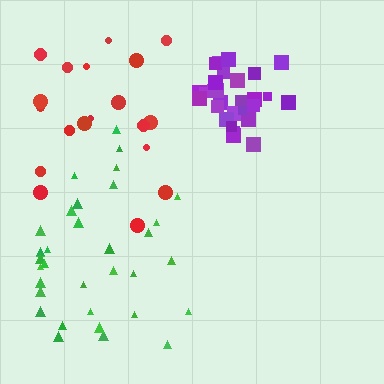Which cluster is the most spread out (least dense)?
Red.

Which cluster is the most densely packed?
Purple.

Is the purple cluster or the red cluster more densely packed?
Purple.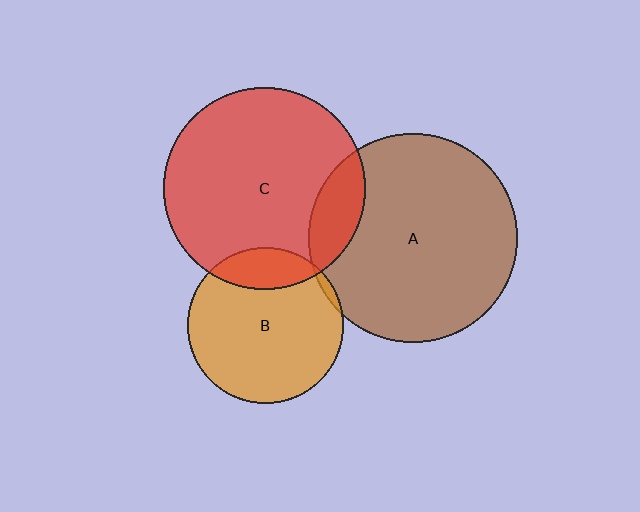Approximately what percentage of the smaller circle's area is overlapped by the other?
Approximately 5%.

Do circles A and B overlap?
Yes.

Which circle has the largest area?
Circle A (brown).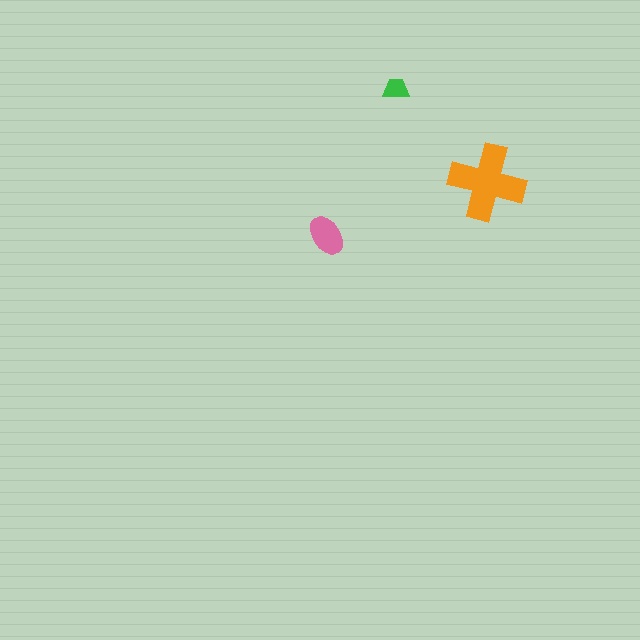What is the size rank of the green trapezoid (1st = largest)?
3rd.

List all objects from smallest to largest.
The green trapezoid, the pink ellipse, the orange cross.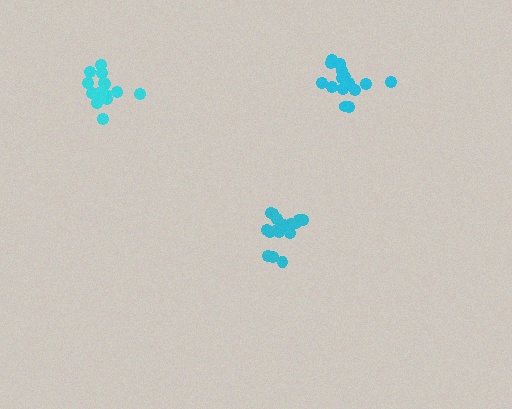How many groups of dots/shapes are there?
There are 3 groups.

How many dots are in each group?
Group 1: 16 dots, Group 2: 14 dots, Group 3: 16 dots (46 total).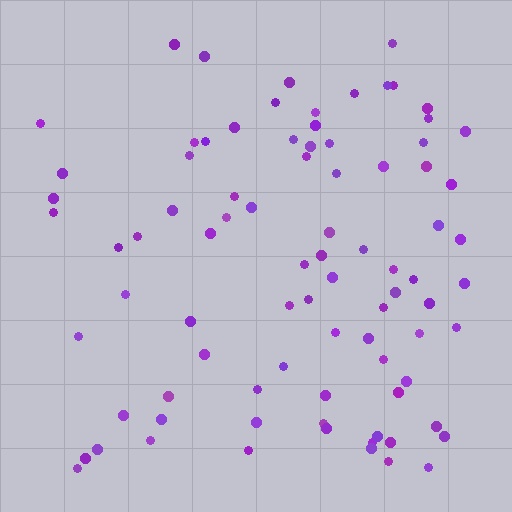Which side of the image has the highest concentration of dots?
The right.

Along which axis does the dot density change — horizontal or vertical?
Horizontal.